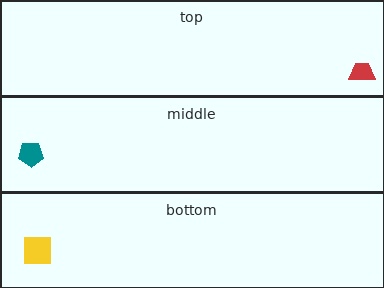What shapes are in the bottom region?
The yellow square.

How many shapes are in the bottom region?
1.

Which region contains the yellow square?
The bottom region.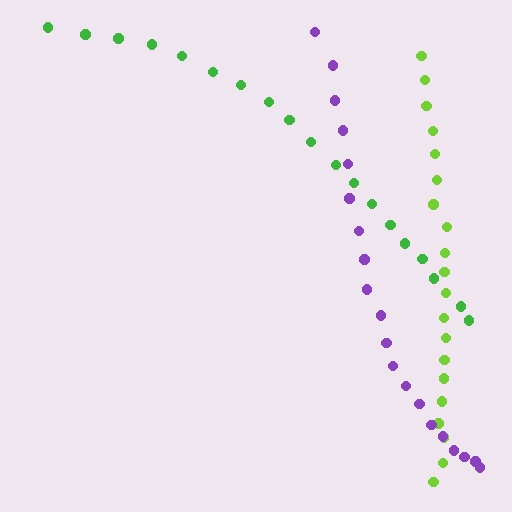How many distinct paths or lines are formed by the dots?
There are 3 distinct paths.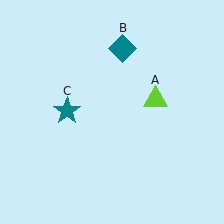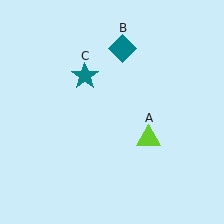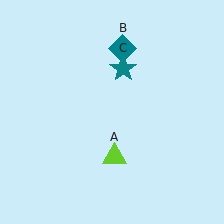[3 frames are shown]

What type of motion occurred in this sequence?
The lime triangle (object A), teal star (object C) rotated clockwise around the center of the scene.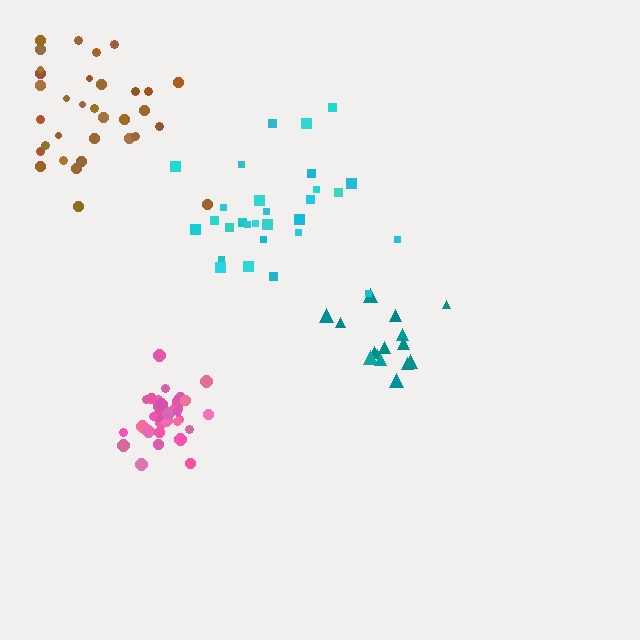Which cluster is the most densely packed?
Pink.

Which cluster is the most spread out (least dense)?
Cyan.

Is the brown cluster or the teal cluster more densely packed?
Teal.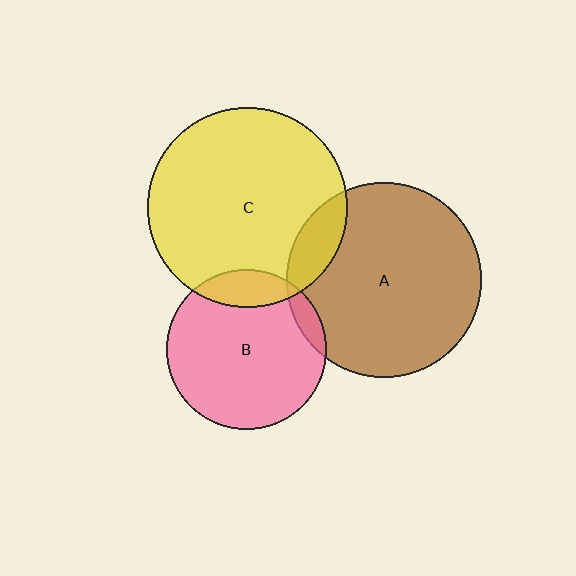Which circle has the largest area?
Circle C (yellow).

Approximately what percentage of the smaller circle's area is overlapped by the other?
Approximately 15%.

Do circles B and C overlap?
Yes.